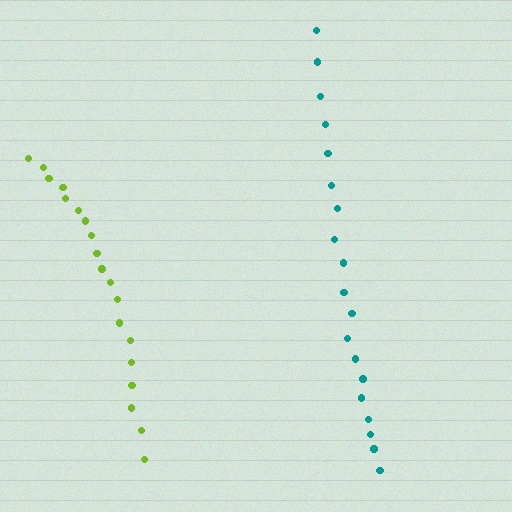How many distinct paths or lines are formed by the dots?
There are 2 distinct paths.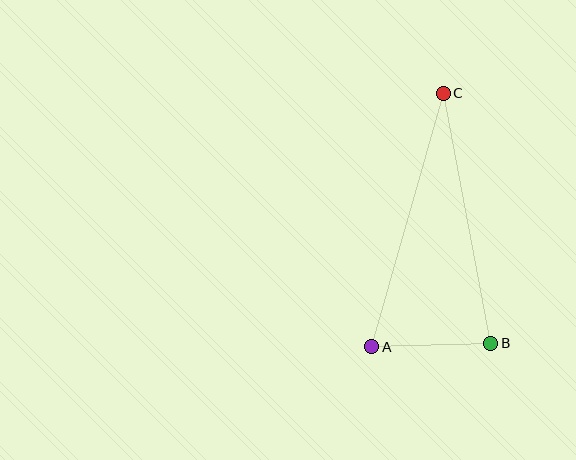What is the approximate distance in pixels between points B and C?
The distance between B and C is approximately 254 pixels.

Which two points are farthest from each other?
Points A and C are farthest from each other.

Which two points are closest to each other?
Points A and B are closest to each other.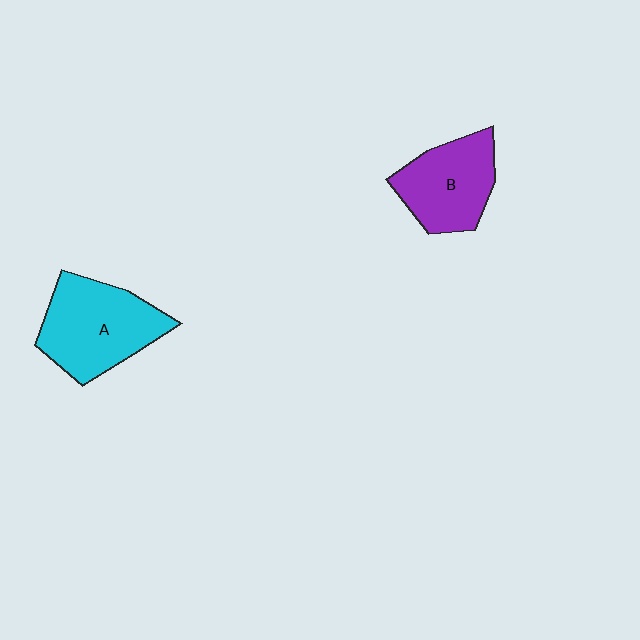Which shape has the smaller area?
Shape B (purple).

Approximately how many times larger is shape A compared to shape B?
Approximately 1.2 times.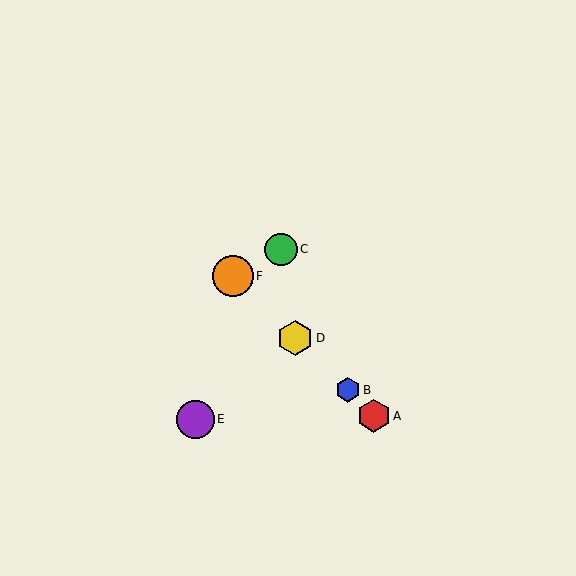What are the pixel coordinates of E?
Object E is at (195, 419).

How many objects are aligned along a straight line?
4 objects (A, B, D, F) are aligned along a straight line.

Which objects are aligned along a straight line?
Objects A, B, D, F are aligned along a straight line.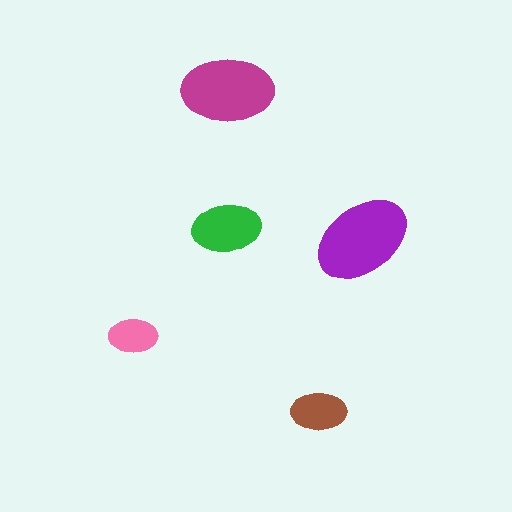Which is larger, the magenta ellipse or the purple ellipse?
The purple one.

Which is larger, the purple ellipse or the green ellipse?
The purple one.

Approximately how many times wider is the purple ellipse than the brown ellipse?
About 1.5 times wider.